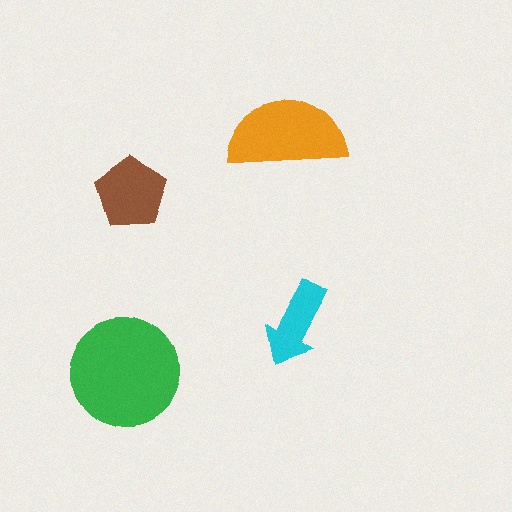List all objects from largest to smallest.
The green circle, the orange semicircle, the brown pentagon, the cyan arrow.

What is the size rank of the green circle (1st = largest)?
1st.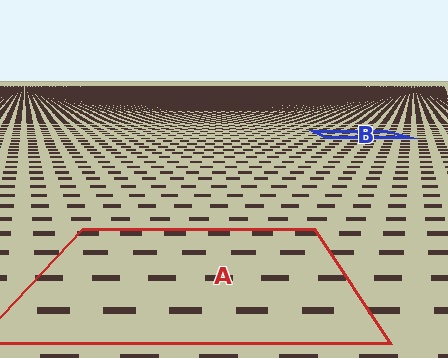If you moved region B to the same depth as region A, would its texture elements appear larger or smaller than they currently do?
They would appear larger. At a closer depth, the same texture elements are projected at a bigger on-screen size.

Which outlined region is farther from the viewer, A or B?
Region B is farther from the viewer — the texture elements inside it appear smaller and more densely packed.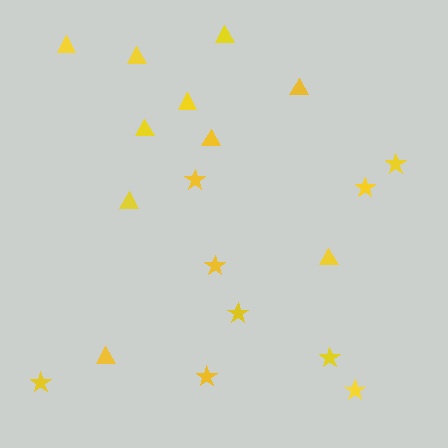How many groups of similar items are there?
There are 2 groups: one group of triangles (10) and one group of stars (9).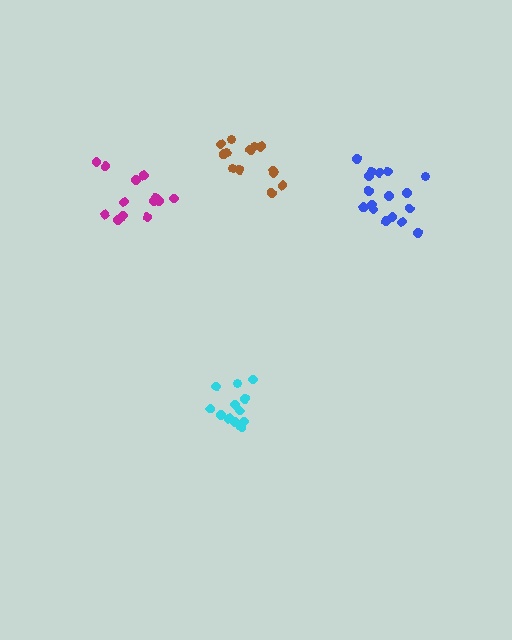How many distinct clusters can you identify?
There are 4 distinct clusters.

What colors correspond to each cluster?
The clusters are colored: brown, blue, magenta, cyan.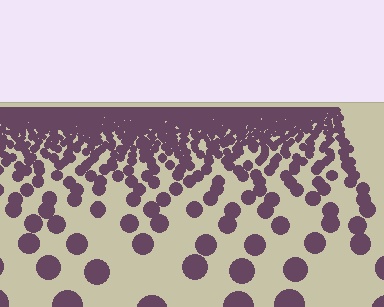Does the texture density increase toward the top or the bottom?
Density increases toward the top.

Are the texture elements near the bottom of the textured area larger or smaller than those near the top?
Larger. Near the bottom, elements are closer to the viewer and appear at a bigger on-screen size.